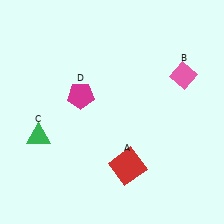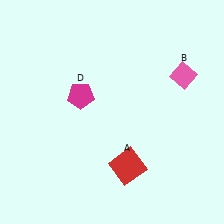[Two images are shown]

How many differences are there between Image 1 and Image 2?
There is 1 difference between the two images.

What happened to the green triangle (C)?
The green triangle (C) was removed in Image 2. It was in the bottom-left area of Image 1.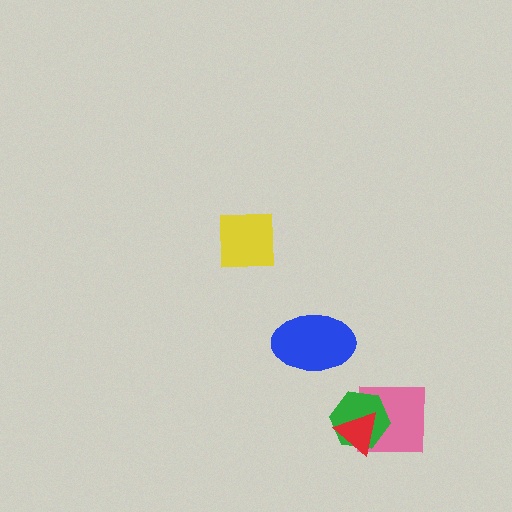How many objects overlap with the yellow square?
0 objects overlap with the yellow square.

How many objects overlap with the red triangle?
2 objects overlap with the red triangle.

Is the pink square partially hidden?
Yes, it is partially covered by another shape.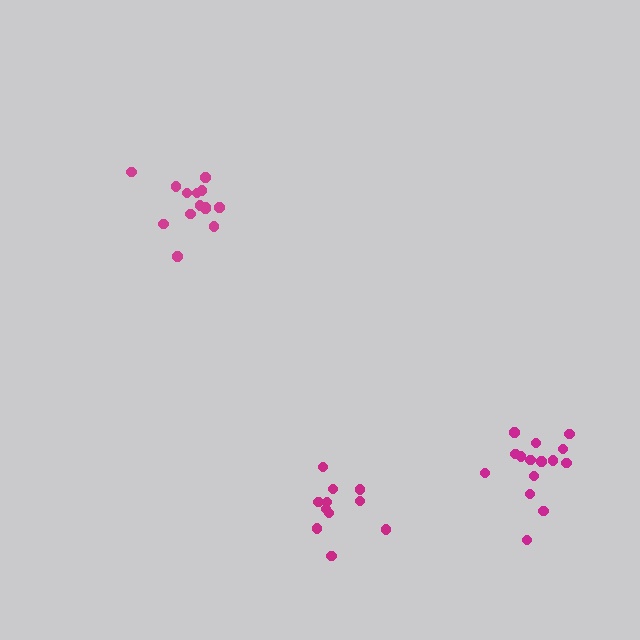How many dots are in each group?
Group 1: 14 dots, Group 2: 11 dots, Group 3: 15 dots (40 total).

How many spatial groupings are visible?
There are 3 spatial groupings.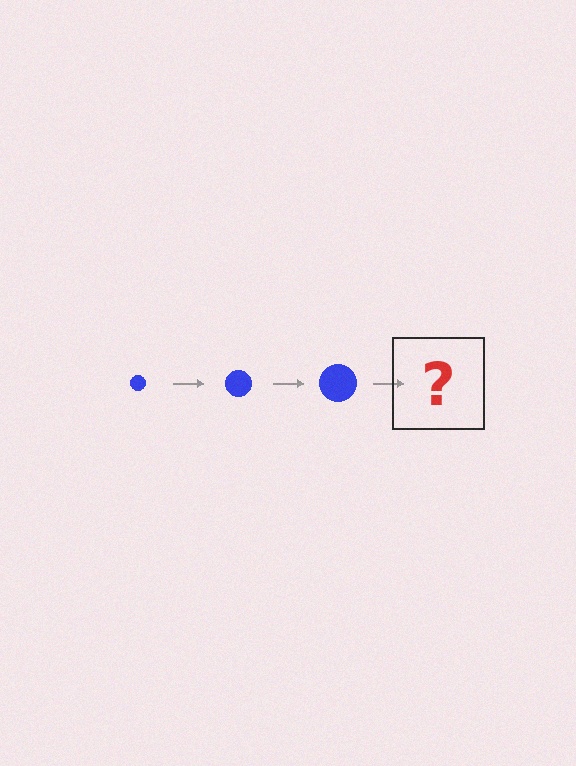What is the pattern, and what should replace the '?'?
The pattern is that the circle gets progressively larger each step. The '?' should be a blue circle, larger than the previous one.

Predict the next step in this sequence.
The next step is a blue circle, larger than the previous one.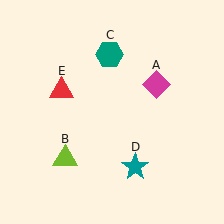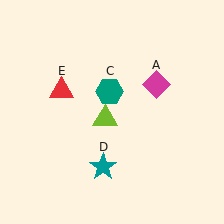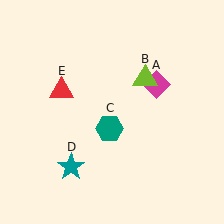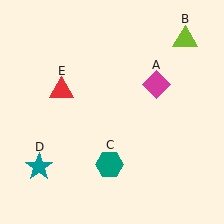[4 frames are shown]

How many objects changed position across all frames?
3 objects changed position: lime triangle (object B), teal hexagon (object C), teal star (object D).